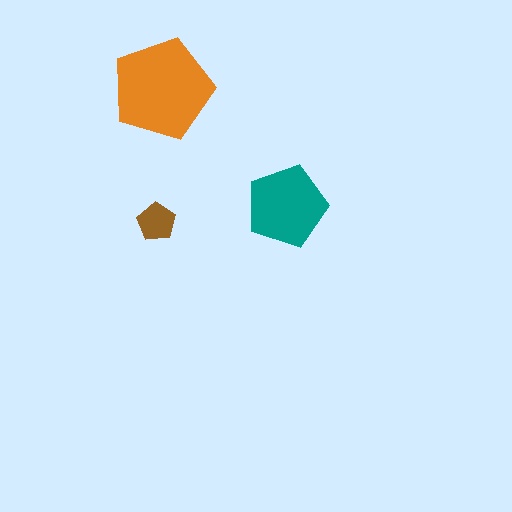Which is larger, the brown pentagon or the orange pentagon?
The orange one.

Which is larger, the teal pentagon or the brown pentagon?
The teal one.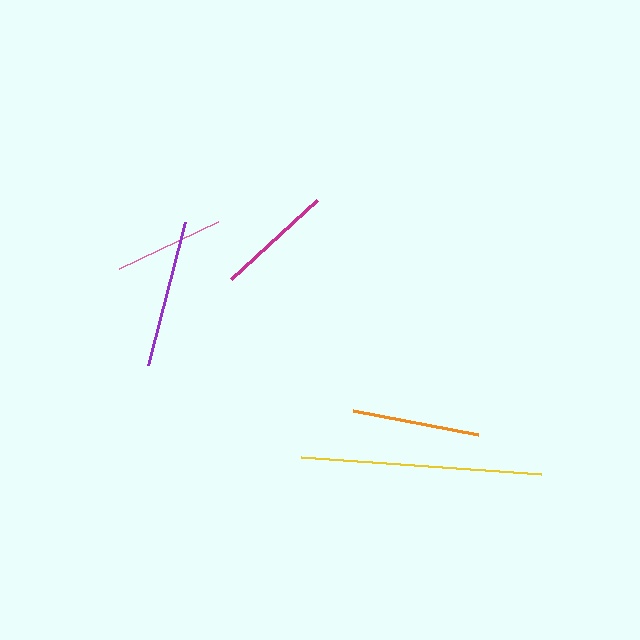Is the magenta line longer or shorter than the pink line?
The magenta line is longer than the pink line.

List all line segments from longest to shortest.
From longest to shortest: yellow, purple, orange, magenta, pink.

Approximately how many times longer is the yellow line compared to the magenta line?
The yellow line is approximately 2.1 times the length of the magenta line.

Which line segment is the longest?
The yellow line is the longest at approximately 241 pixels.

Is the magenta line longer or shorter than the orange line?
The orange line is longer than the magenta line.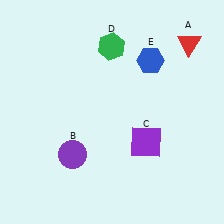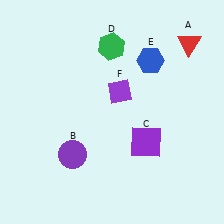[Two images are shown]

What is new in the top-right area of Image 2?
A purple diamond (F) was added in the top-right area of Image 2.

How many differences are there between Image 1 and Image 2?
There is 1 difference between the two images.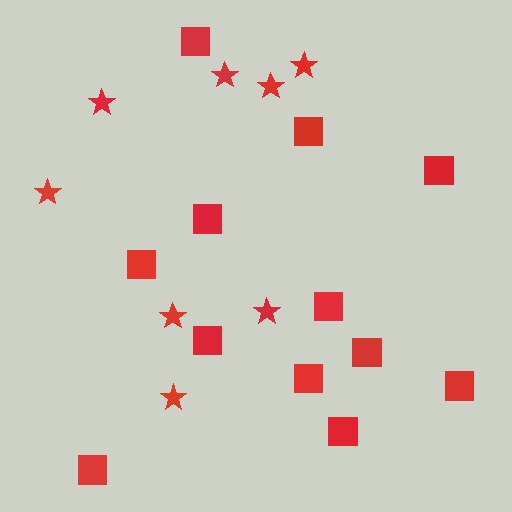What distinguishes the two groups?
There are 2 groups: one group of squares (12) and one group of stars (8).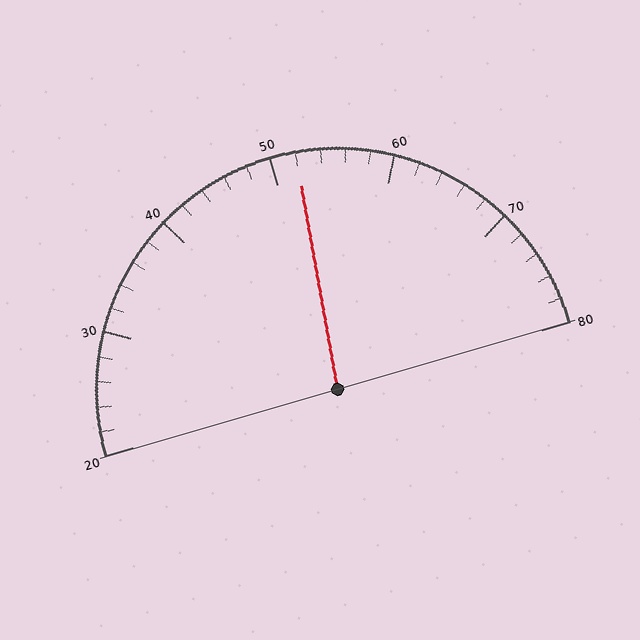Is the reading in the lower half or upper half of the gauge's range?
The reading is in the upper half of the range (20 to 80).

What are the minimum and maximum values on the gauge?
The gauge ranges from 20 to 80.